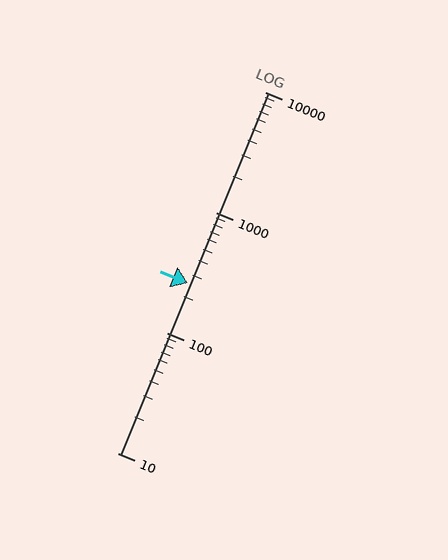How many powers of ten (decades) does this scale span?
The scale spans 3 decades, from 10 to 10000.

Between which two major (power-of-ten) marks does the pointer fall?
The pointer is between 100 and 1000.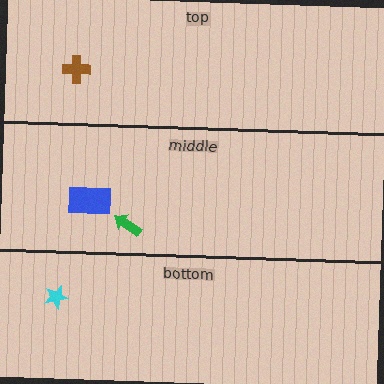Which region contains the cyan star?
The bottom region.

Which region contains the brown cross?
The top region.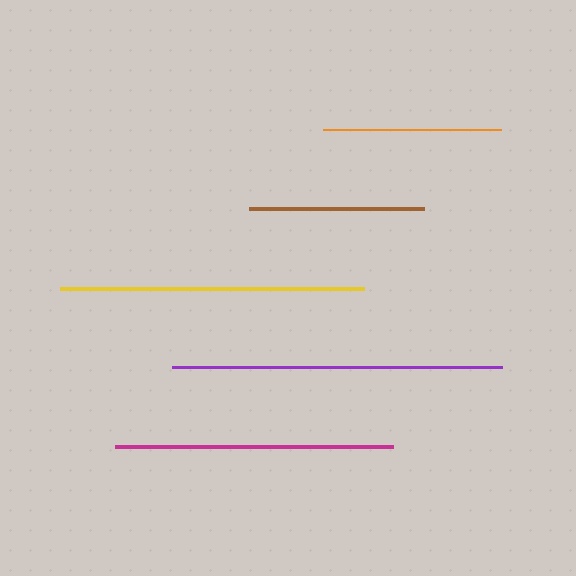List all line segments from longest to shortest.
From longest to shortest: purple, yellow, magenta, orange, brown.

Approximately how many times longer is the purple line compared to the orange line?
The purple line is approximately 1.8 times the length of the orange line.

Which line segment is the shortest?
The brown line is the shortest at approximately 175 pixels.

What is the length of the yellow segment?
The yellow segment is approximately 304 pixels long.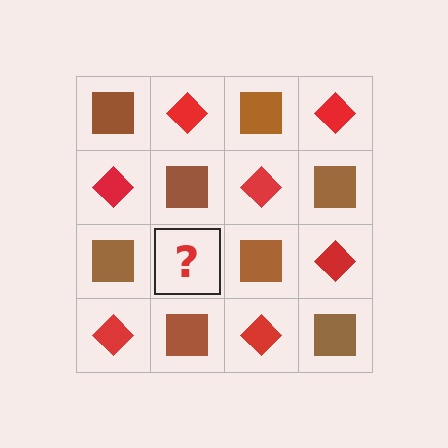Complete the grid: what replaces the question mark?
The question mark should be replaced with a red diamond.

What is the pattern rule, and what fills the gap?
The rule is that it alternates brown square and red diamond in a checkerboard pattern. The gap should be filled with a red diamond.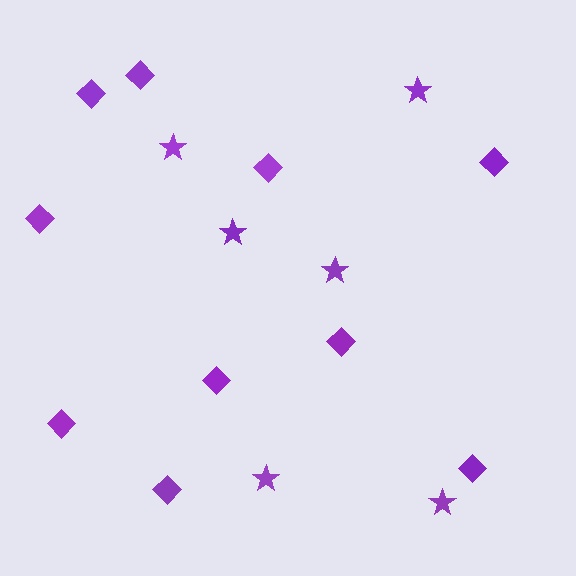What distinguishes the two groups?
There are 2 groups: one group of stars (6) and one group of diamonds (10).